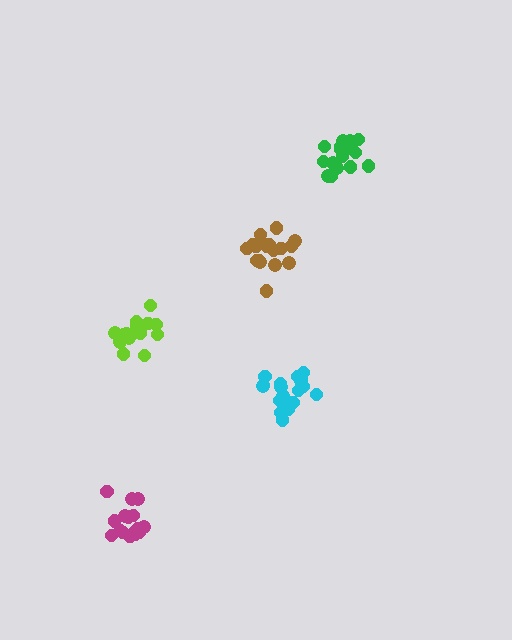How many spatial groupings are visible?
There are 5 spatial groupings.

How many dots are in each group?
Group 1: 19 dots, Group 2: 19 dots, Group 3: 16 dots, Group 4: 18 dots, Group 5: 16 dots (88 total).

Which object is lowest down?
The magenta cluster is bottommost.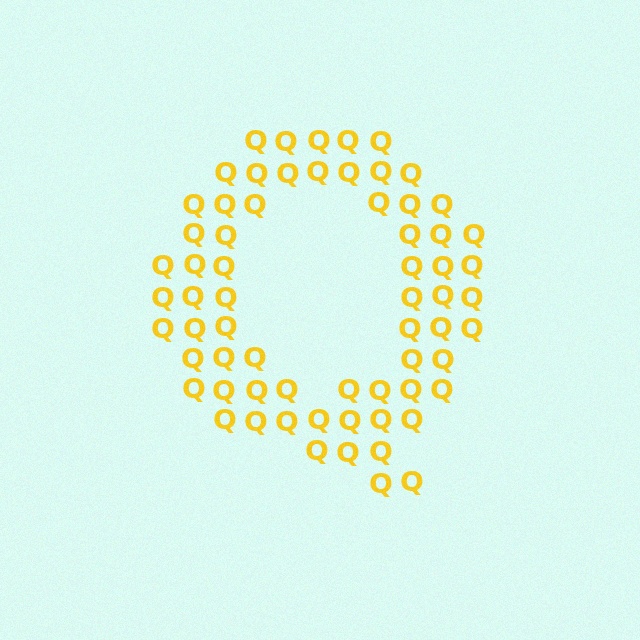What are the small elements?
The small elements are letter Q's.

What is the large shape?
The large shape is the letter Q.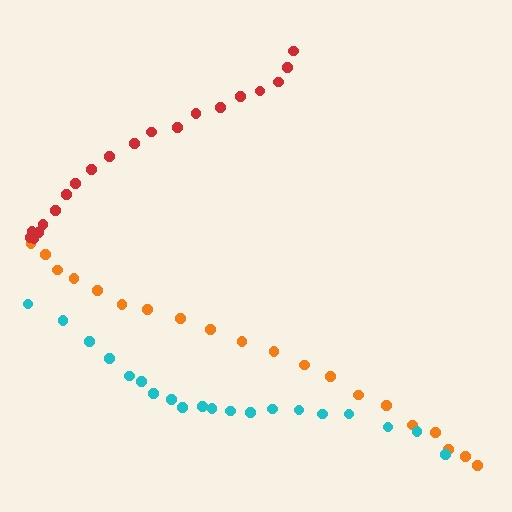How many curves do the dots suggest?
There are 3 distinct paths.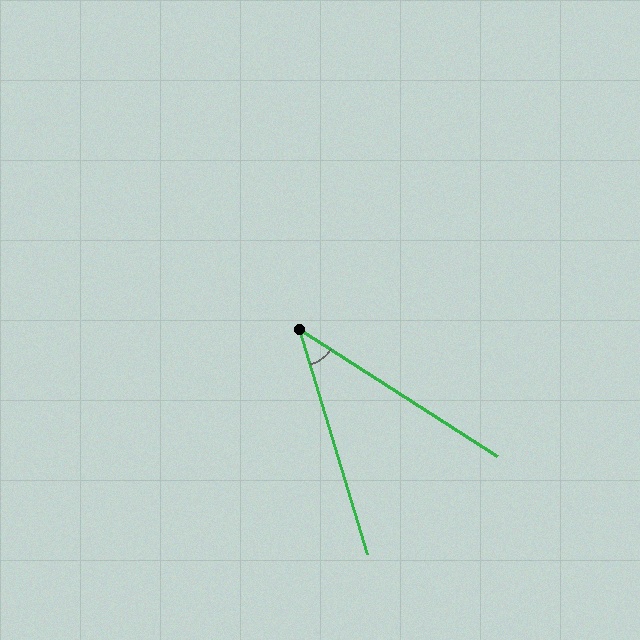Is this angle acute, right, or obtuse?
It is acute.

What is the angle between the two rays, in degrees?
Approximately 40 degrees.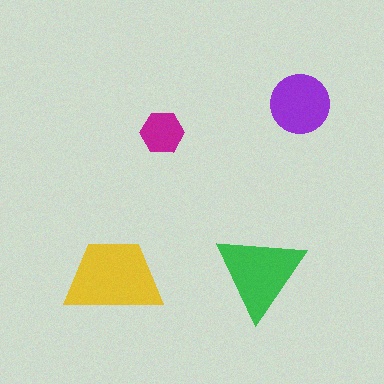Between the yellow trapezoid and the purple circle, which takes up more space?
The yellow trapezoid.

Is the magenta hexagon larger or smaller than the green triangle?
Smaller.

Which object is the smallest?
The magenta hexagon.